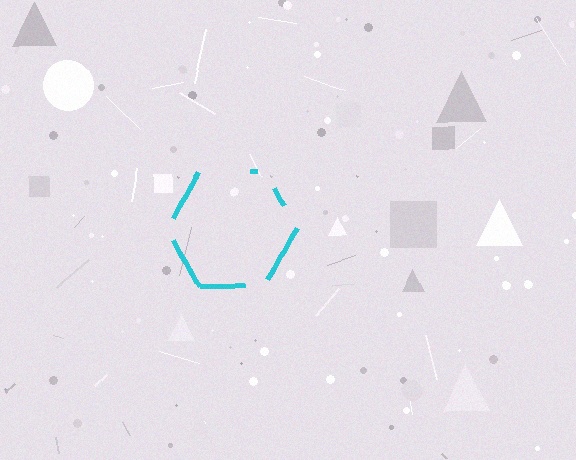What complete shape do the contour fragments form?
The contour fragments form a hexagon.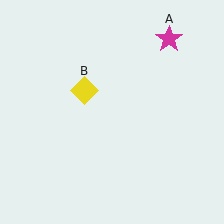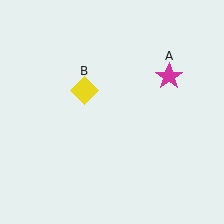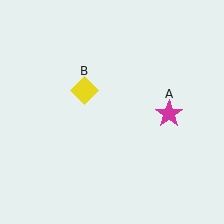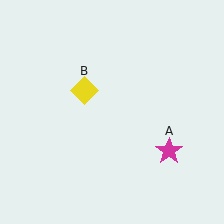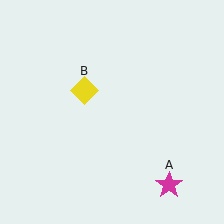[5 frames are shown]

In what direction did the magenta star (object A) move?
The magenta star (object A) moved down.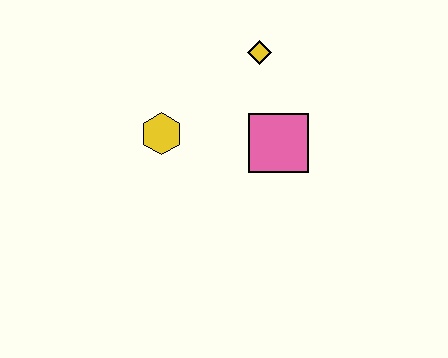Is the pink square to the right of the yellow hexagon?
Yes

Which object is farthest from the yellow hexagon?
The yellow diamond is farthest from the yellow hexagon.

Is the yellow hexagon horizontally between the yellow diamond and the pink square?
No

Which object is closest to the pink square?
The yellow diamond is closest to the pink square.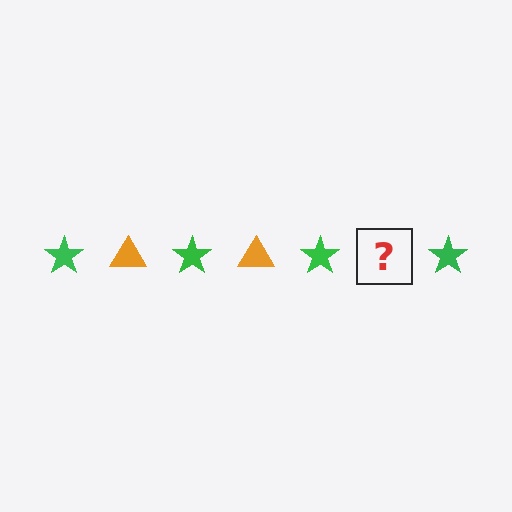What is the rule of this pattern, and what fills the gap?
The rule is that the pattern alternates between green star and orange triangle. The gap should be filled with an orange triangle.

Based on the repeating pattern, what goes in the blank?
The blank should be an orange triangle.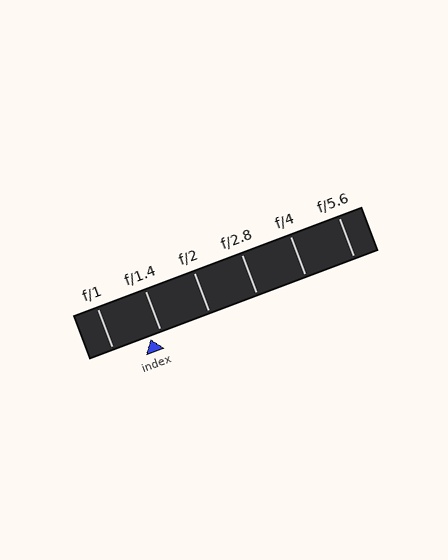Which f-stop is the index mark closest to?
The index mark is closest to f/1.4.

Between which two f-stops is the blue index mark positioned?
The index mark is between f/1 and f/1.4.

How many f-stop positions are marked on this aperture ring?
There are 6 f-stop positions marked.